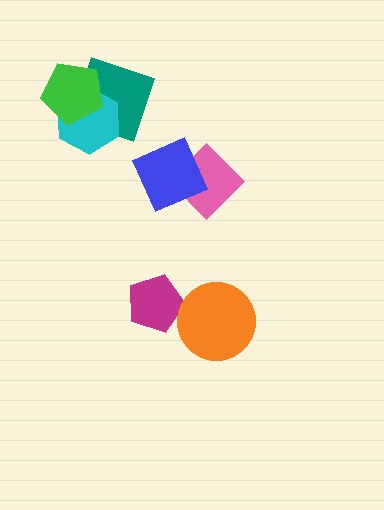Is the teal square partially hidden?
Yes, it is partially covered by another shape.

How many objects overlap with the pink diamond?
1 object overlaps with the pink diamond.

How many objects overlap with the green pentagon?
2 objects overlap with the green pentagon.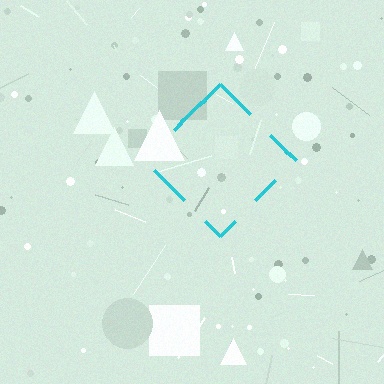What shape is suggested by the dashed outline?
The dashed outline suggests a diamond.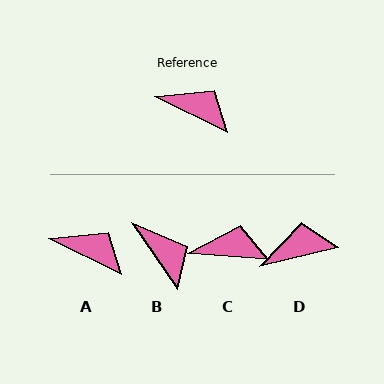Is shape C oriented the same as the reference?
No, it is off by about 22 degrees.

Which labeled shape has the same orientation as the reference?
A.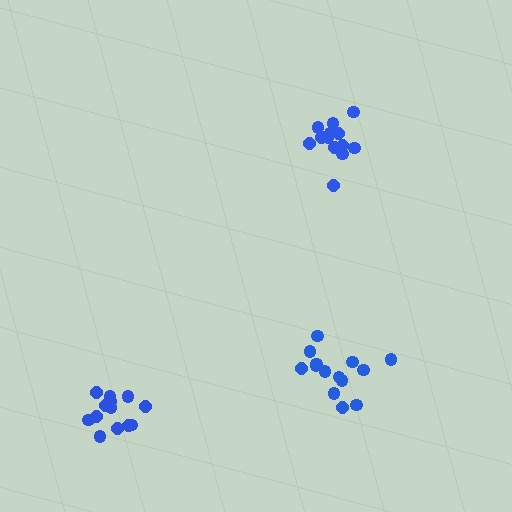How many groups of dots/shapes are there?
There are 3 groups.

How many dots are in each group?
Group 1: 14 dots, Group 2: 13 dots, Group 3: 13 dots (40 total).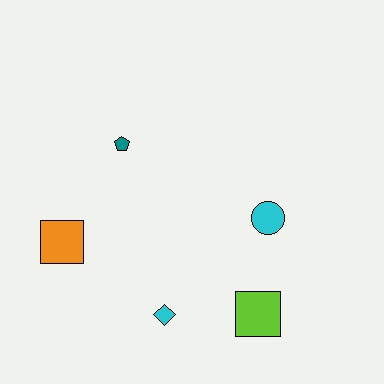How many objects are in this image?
There are 5 objects.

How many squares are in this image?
There are 2 squares.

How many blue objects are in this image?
There are no blue objects.